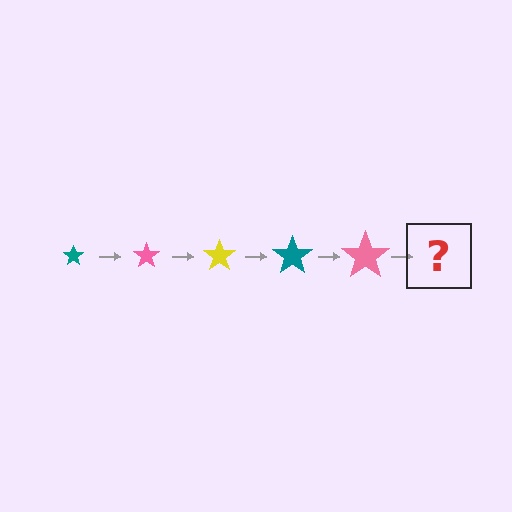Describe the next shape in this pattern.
It should be a yellow star, larger than the previous one.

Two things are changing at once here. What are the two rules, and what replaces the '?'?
The two rules are that the star grows larger each step and the color cycles through teal, pink, and yellow. The '?' should be a yellow star, larger than the previous one.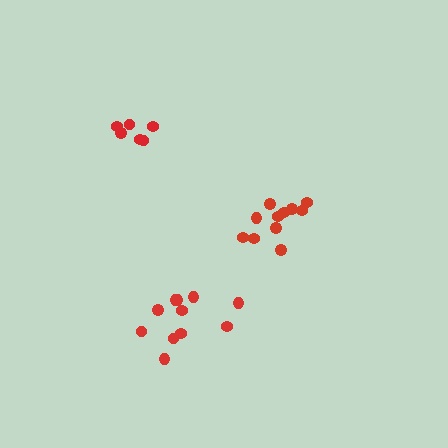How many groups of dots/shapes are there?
There are 3 groups.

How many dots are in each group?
Group 1: 11 dots, Group 2: 6 dots, Group 3: 11 dots (28 total).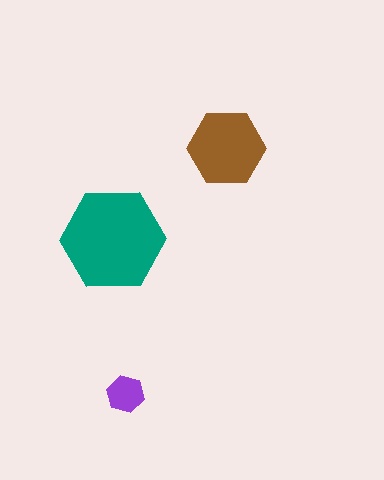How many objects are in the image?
There are 3 objects in the image.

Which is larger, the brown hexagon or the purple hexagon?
The brown one.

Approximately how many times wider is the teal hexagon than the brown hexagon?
About 1.5 times wider.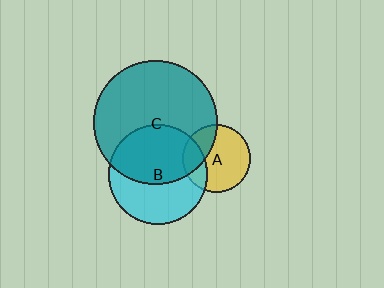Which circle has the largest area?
Circle C (teal).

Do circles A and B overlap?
Yes.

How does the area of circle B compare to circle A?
Approximately 2.1 times.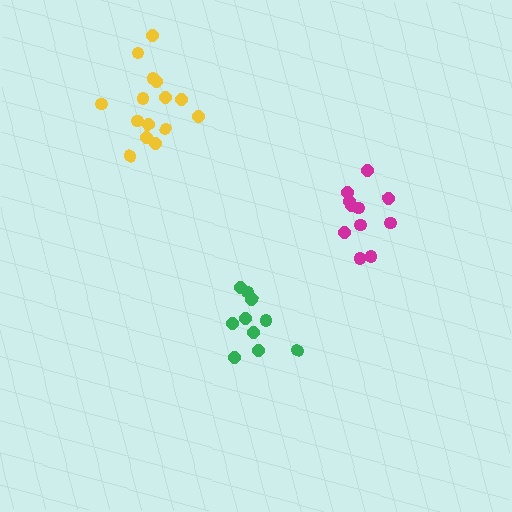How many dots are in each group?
Group 1: 15 dots, Group 2: 10 dots, Group 3: 12 dots (37 total).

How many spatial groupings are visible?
There are 3 spatial groupings.